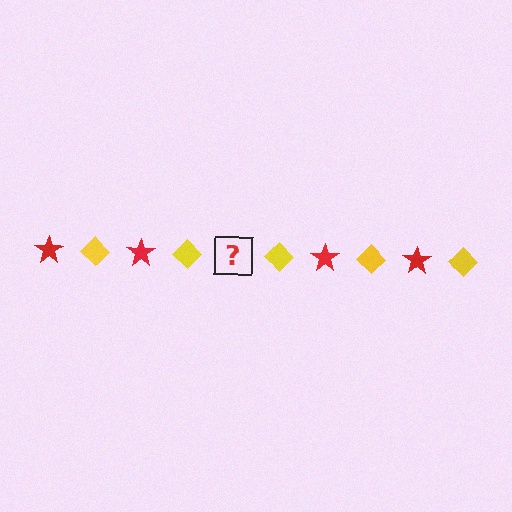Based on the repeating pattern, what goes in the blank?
The blank should be a red star.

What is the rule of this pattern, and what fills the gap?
The rule is that the pattern alternates between red star and yellow diamond. The gap should be filled with a red star.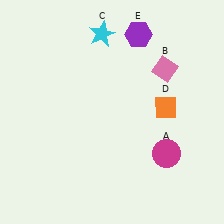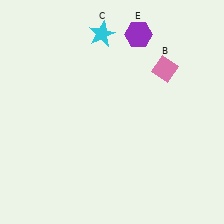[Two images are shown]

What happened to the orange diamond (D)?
The orange diamond (D) was removed in Image 2. It was in the top-right area of Image 1.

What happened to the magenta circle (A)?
The magenta circle (A) was removed in Image 2. It was in the bottom-right area of Image 1.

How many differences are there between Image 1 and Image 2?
There are 2 differences between the two images.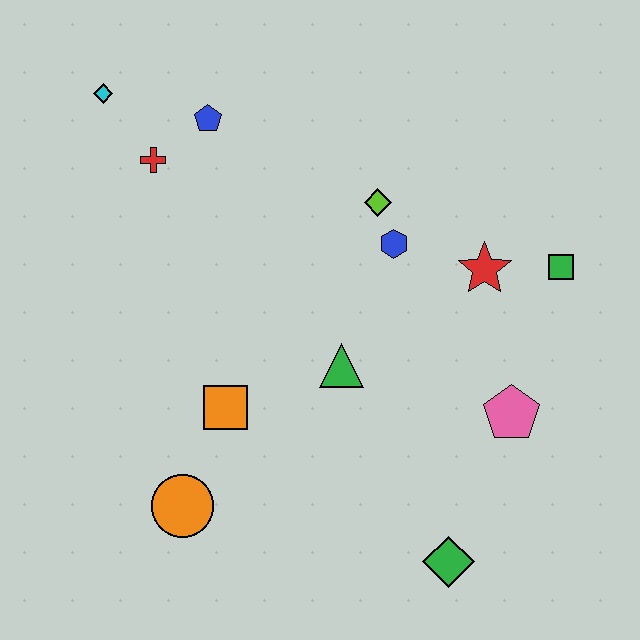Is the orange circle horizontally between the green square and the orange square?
No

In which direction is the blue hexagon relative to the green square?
The blue hexagon is to the left of the green square.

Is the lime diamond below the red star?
No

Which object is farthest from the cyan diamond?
The green diamond is farthest from the cyan diamond.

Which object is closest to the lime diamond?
The blue hexagon is closest to the lime diamond.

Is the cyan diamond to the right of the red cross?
No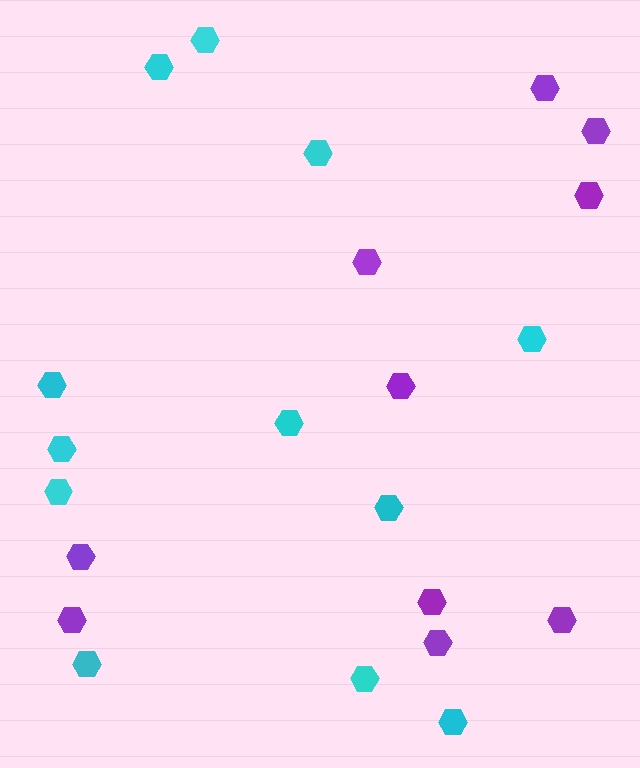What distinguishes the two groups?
There are 2 groups: one group of purple hexagons (10) and one group of cyan hexagons (12).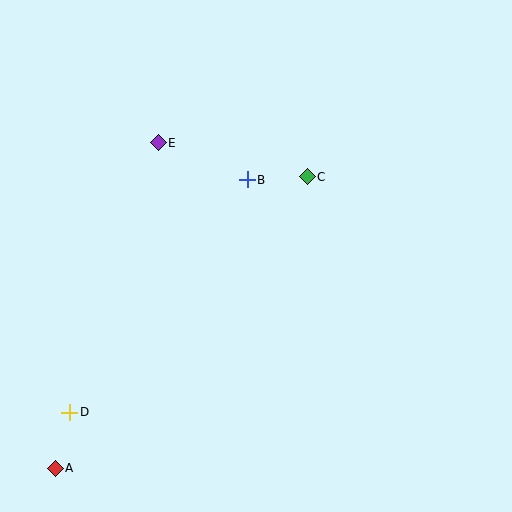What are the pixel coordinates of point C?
Point C is at (307, 177).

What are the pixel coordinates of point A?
Point A is at (55, 468).